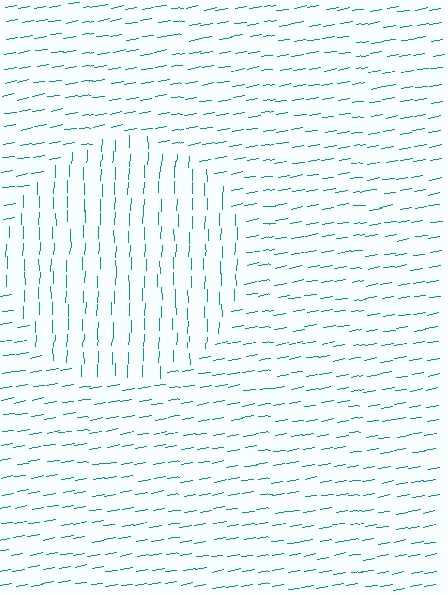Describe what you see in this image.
The image is filled with small teal line segments. A circle region in the image has lines oriented differently from the surrounding lines, creating a visible texture boundary.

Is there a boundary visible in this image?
Yes, there is a texture boundary formed by a change in line orientation.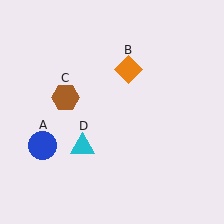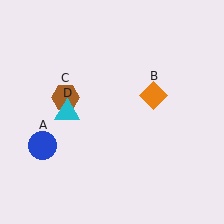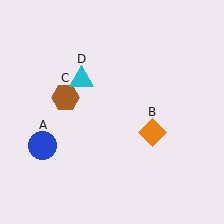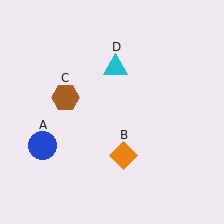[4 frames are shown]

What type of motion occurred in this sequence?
The orange diamond (object B), cyan triangle (object D) rotated clockwise around the center of the scene.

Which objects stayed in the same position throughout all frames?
Blue circle (object A) and brown hexagon (object C) remained stationary.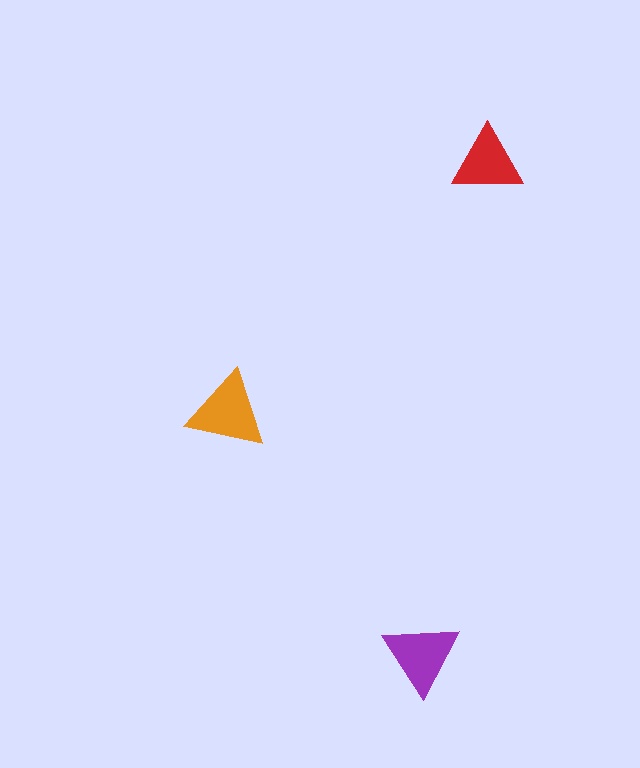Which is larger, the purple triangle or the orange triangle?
The orange one.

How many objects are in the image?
There are 3 objects in the image.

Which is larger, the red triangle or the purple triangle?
The purple one.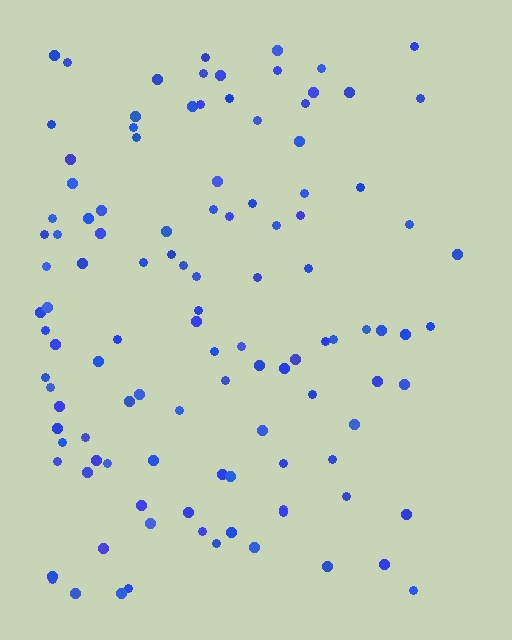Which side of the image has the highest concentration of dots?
The left.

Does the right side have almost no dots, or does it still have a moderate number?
Still a moderate number, just noticeably fewer than the left.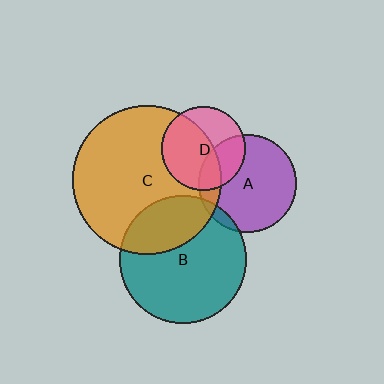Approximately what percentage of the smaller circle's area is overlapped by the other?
Approximately 15%.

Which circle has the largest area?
Circle C (orange).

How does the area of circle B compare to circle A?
Approximately 1.7 times.